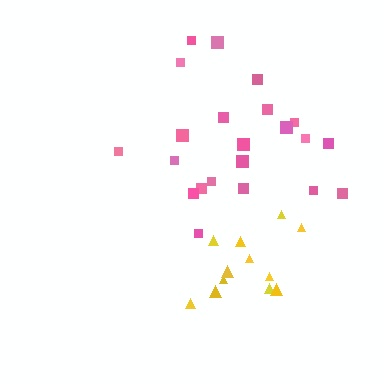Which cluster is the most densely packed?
Yellow.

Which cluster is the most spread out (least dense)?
Pink.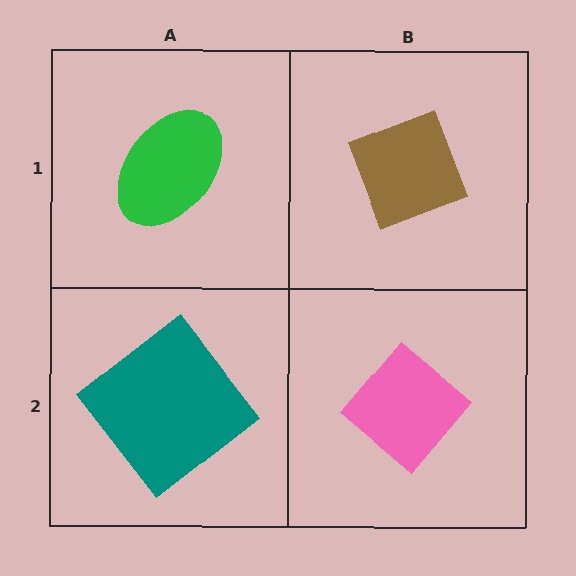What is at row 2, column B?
A pink diamond.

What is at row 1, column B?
A brown diamond.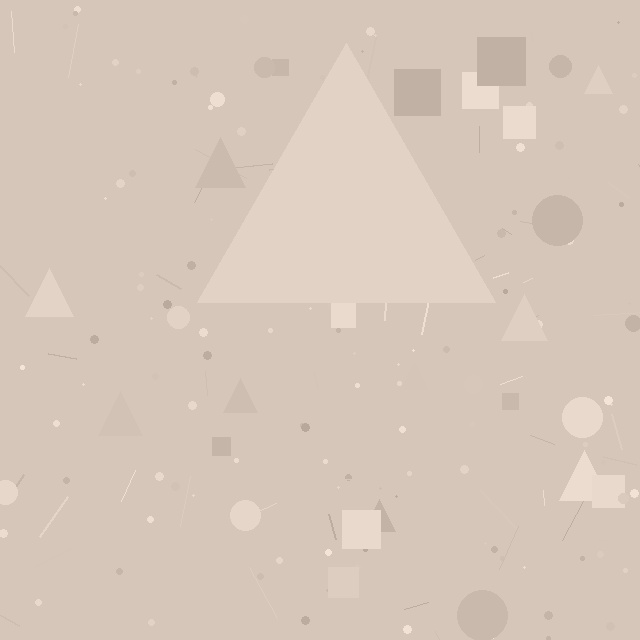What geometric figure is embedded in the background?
A triangle is embedded in the background.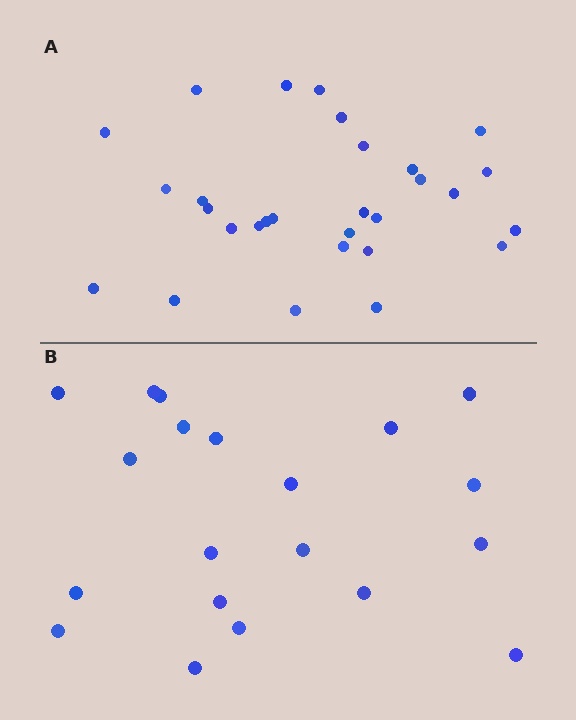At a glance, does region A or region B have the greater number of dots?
Region A (the top region) has more dots.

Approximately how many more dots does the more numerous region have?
Region A has roughly 8 or so more dots than region B.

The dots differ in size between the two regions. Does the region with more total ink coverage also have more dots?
No. Region B has more total ink coverage because its dots are larger, but region A actually contains more individual dots. Total area can be misleading — the number of items is what matters here.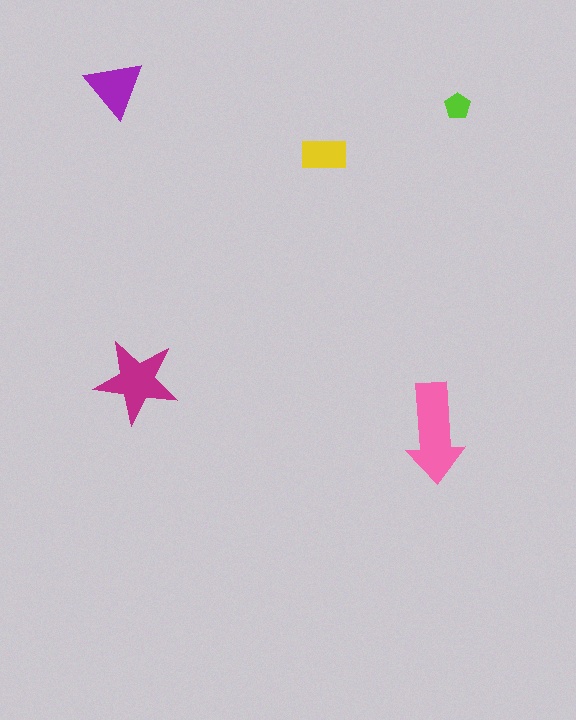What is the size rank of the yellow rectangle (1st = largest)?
4th.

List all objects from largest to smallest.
The pink arrow, the magenta star, the purple triangle, the yellow rectangle, the lime pentagon.